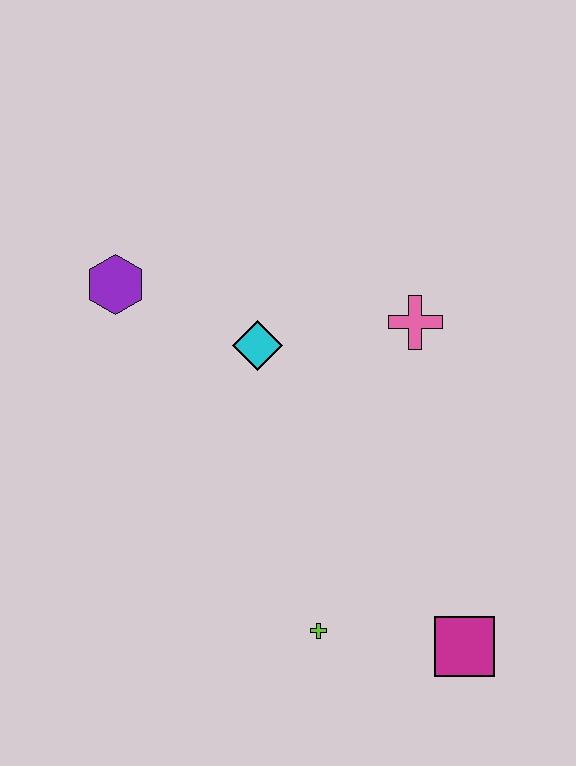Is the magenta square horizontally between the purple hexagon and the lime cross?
No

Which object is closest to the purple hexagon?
The cyan diamond is closest to the purple hexagon.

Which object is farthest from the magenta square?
The purple hexagon is farthest from the magenta square.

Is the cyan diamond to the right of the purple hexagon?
Yes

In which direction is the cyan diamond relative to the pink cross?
The cyan diamond is to the left of the pink cross.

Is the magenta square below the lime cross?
Yes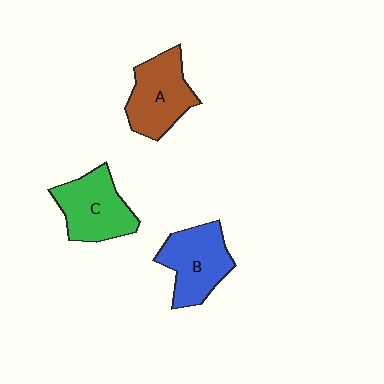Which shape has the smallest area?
Shape A (brown).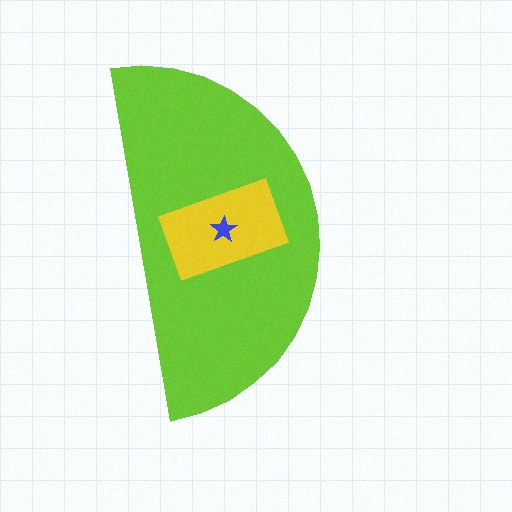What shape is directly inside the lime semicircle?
The yellow rectangle.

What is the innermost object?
The blue star.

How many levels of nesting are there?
3.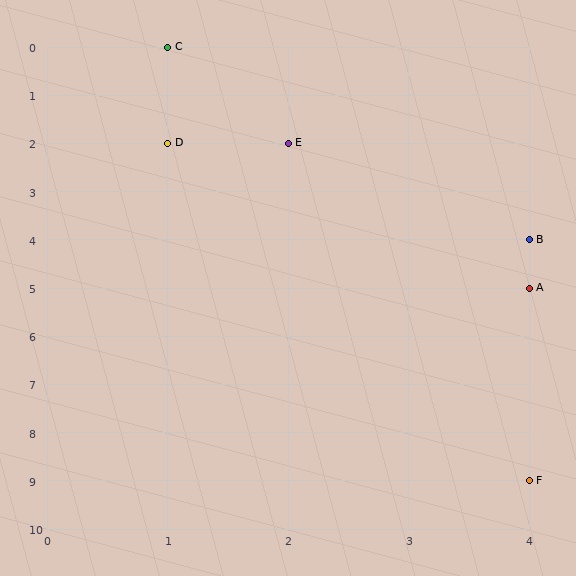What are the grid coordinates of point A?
Point A is at grid coordinates (4, 5).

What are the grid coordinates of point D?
Point D is at grid coordinates (1, 2).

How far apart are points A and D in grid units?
Points A and D are 3 columns and 3 rows apart (about 4.2 grid units diagonally).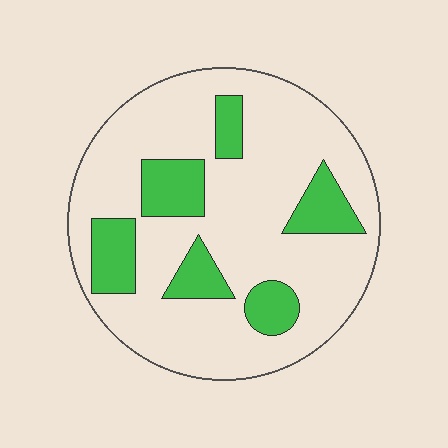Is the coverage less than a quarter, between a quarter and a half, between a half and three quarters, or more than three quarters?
Less than a quarter.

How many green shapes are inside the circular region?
6.